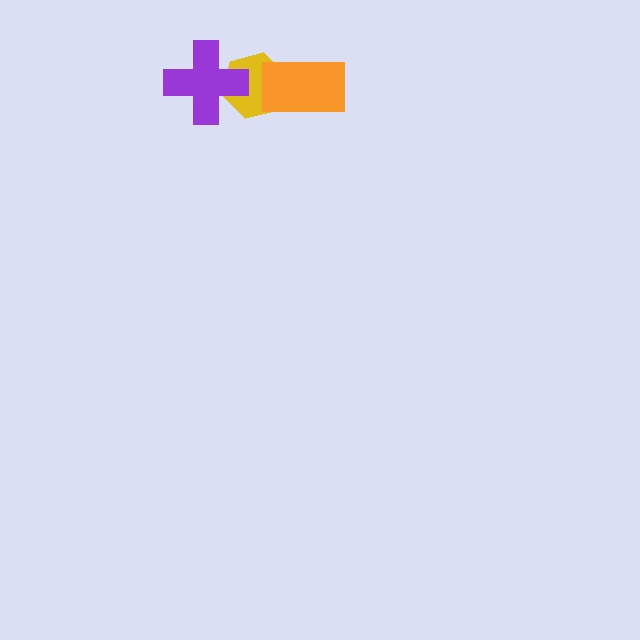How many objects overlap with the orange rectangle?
1 object overlaps with the orange rectangle.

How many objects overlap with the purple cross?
1 object overlaps with the purple cross.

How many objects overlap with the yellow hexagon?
2 objects overlap with the yellow hexagon.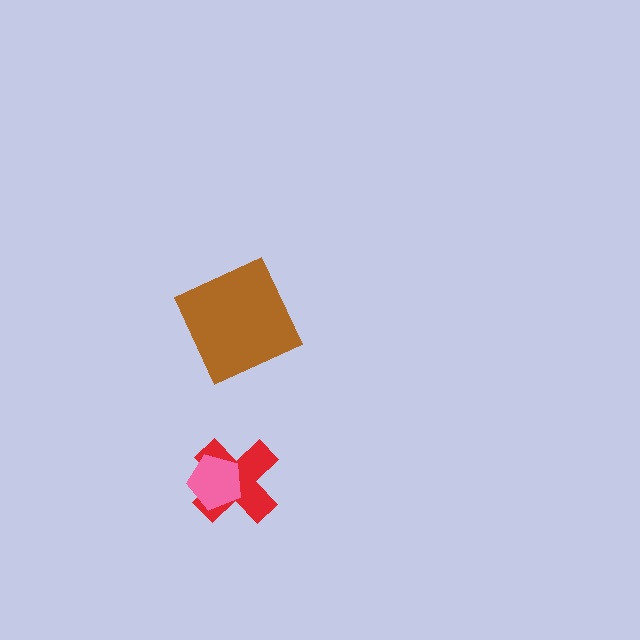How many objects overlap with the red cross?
1 object overlaps with the red cross.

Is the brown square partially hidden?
No, no other shape covers it.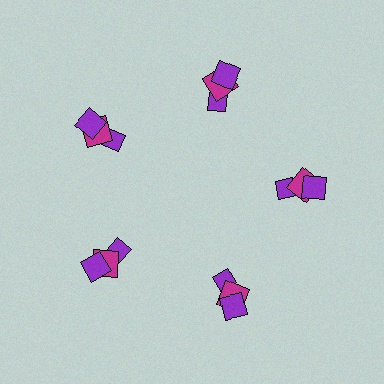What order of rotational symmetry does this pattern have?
This pattern has 5-fold rotational symmetry.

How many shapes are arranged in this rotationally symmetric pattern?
There are 15 shapes, arranged in 5 groups of 3.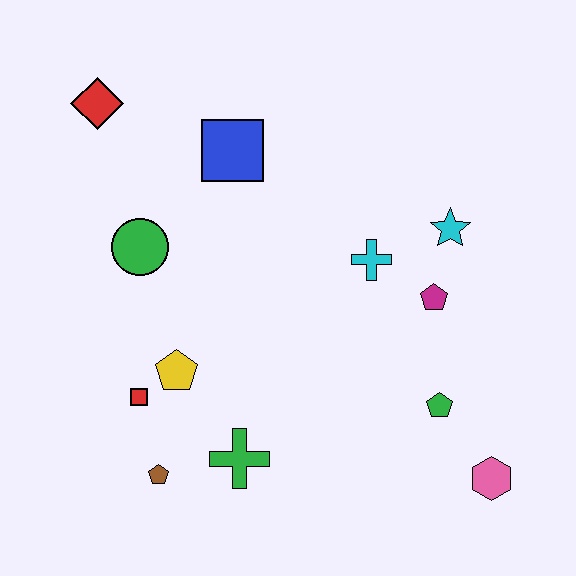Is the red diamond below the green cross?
No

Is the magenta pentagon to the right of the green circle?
Yes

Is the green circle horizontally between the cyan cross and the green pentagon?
No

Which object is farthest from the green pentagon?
The red diamond is farthest from the green pentagon.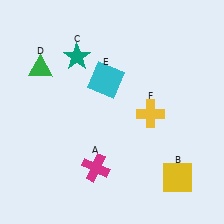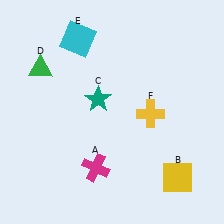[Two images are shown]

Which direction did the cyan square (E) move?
The cyan square (E) moved up.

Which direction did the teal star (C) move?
The teal star (C) moved down.